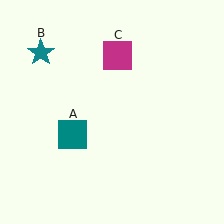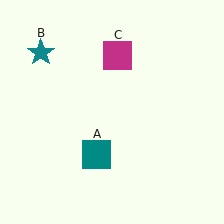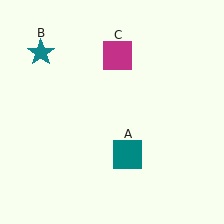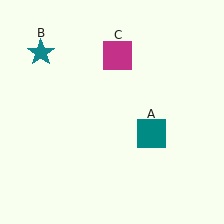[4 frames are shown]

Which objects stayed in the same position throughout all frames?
Teal star (object B) and magenta square (object C) remained stationary.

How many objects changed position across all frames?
1 object changed position: teal square (object A).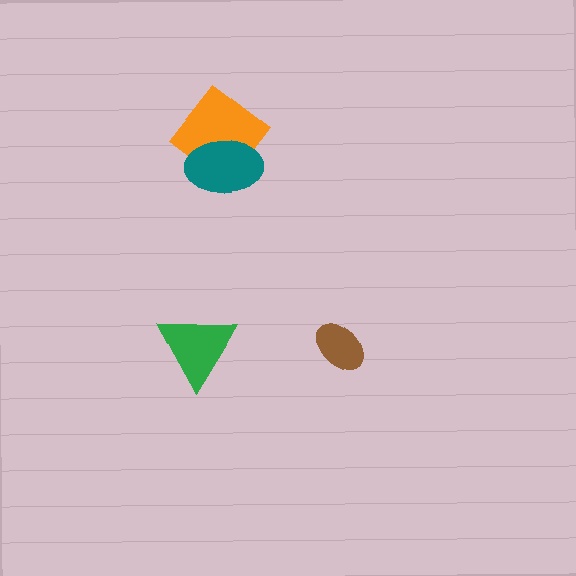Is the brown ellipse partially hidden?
No, no other shape covers it.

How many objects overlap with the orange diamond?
1 object overlaps with the orange diamond.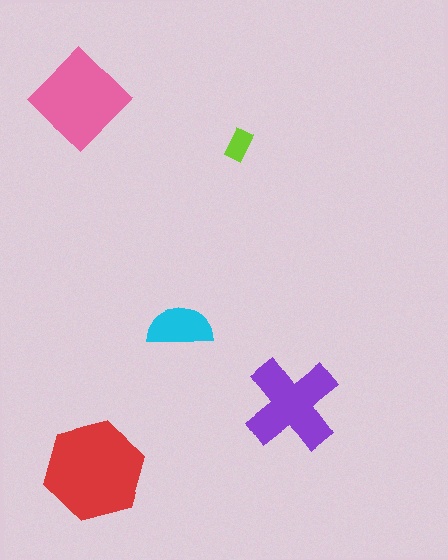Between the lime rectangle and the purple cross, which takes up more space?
The purple cross.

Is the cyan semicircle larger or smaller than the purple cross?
Smaller.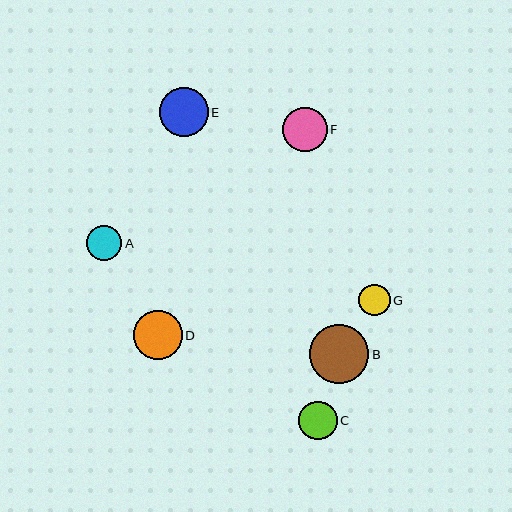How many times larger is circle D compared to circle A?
Circle D is approximately 1.4 times the size of circle A.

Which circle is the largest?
Circle B is the largest with a size of approximately 59 pixels.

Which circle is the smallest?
Circle G is the smallest with a size of approximately 31 pixels.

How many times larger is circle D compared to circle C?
Circle D is approximately 1.3 times the size of circle C.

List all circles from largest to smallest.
From largest to smallest: B, D, E, F, C, A, G.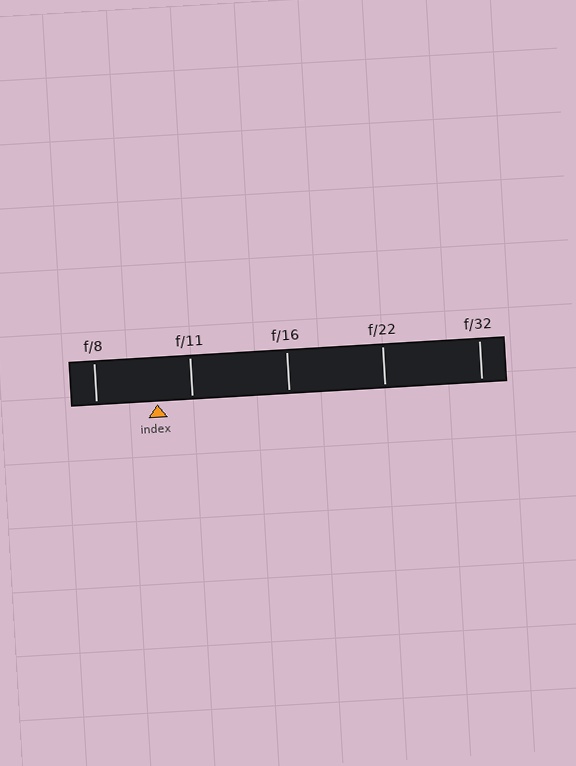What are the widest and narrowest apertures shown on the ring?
The widest aperture shown is f/8 and the narrowest is f/32.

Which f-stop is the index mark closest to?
The index mark is closest to f/11.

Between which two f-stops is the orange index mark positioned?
The index mark is between f/8 and f/11.